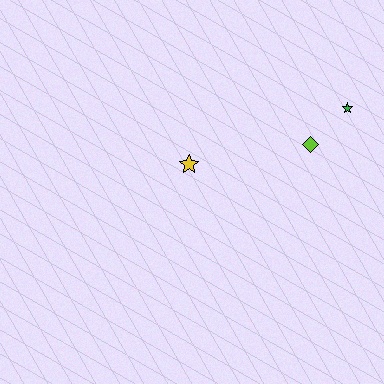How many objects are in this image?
There are 3 objects.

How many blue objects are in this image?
There are no blue objects.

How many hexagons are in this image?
There are no hexagons.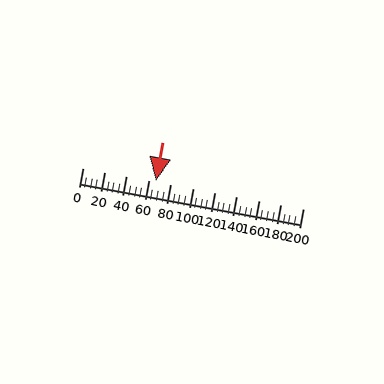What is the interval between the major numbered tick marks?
The major tick marks are spaced 20 units apart.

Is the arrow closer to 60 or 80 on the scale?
The arrow is closer to 60.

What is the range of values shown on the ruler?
The ruler shows values from 0 to 200.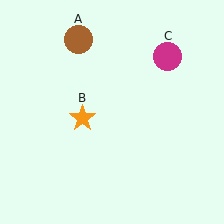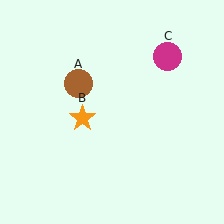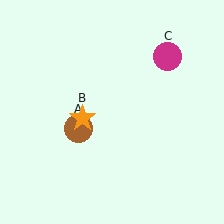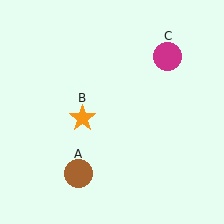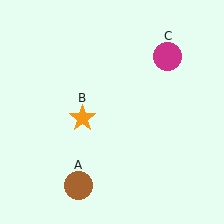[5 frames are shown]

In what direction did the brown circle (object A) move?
The brown circle (object A) moved down.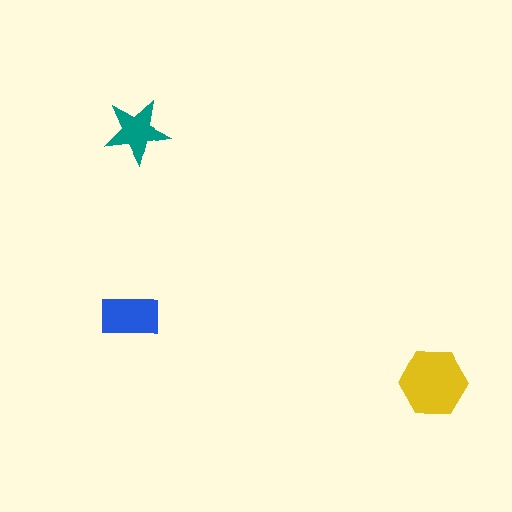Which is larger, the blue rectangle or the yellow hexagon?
The yellow hexagon.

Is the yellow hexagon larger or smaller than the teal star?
Larger.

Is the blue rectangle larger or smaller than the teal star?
Larger.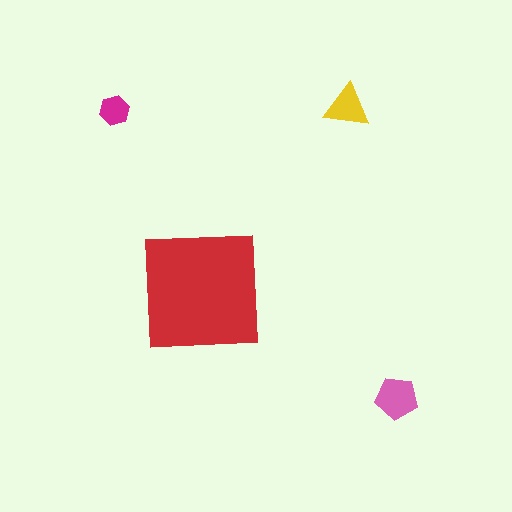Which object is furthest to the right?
The pink pentagon is rightmost.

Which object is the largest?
The red square.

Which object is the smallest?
The magenta hexagon.